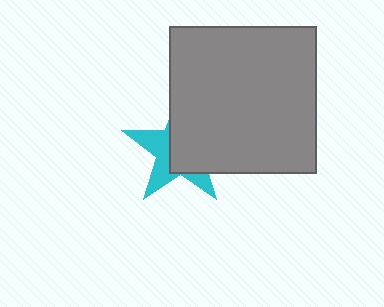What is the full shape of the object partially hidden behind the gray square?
The partially hidden object is a cyan star.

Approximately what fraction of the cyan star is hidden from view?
Roughly 58% of the cyan star is hidden behind the gray square.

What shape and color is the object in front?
The object in front is a gray square.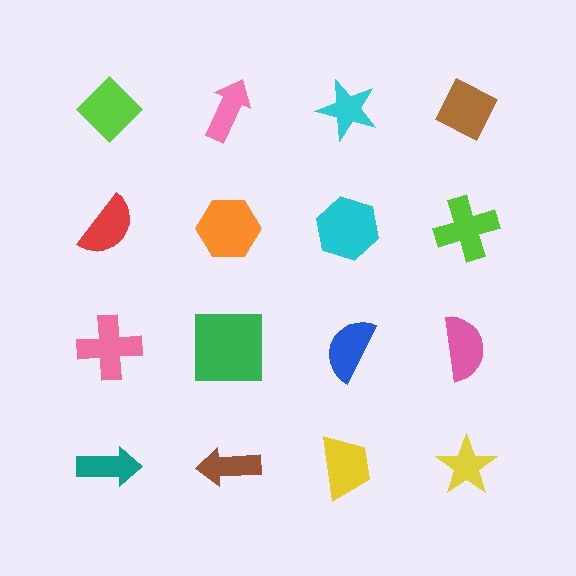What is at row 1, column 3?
A cyan star.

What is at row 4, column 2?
A brown arrow.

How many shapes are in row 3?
4 shapes.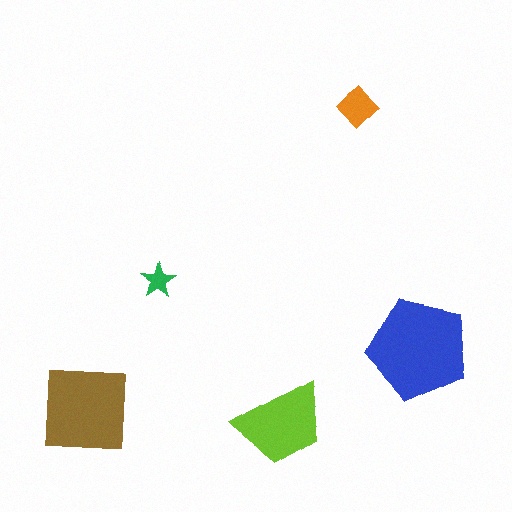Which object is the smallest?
The green star.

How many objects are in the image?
There are 5 objects in the image.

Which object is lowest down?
The lime trapezoid is bottommost.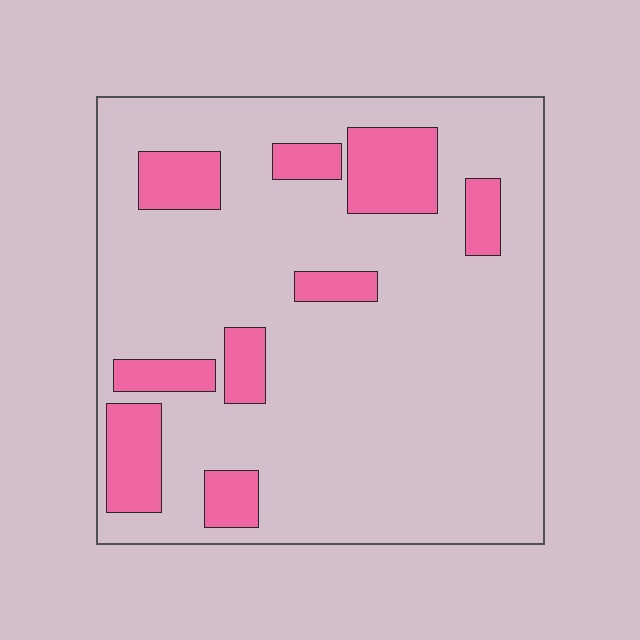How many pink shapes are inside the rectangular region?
9.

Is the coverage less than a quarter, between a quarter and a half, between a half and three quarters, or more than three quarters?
Less than a quarter.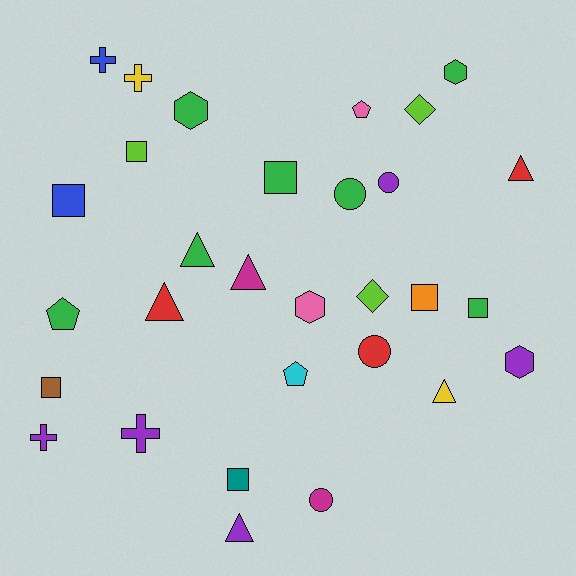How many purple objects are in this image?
There are 5 purple objects.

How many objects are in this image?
There are 30 objects.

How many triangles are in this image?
There are 6 triangles.